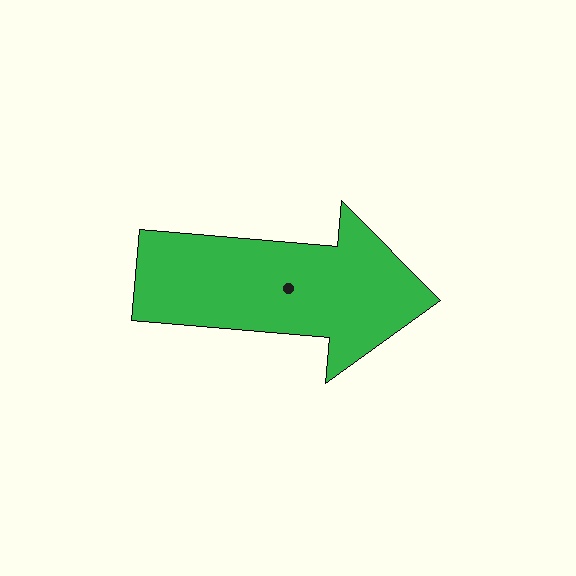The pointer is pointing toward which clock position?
Roughly 3 o'clock.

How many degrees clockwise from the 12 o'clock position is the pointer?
Approximately 95 degrees.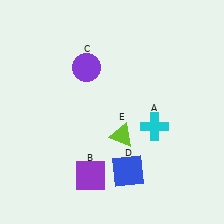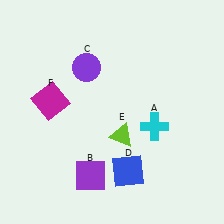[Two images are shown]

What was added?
A magenta square (F) was added in Image 2.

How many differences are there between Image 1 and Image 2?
There is 1 difference between the two images.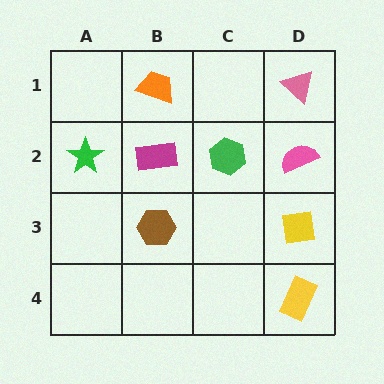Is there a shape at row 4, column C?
No, that cell is empty.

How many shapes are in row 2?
4 shapes.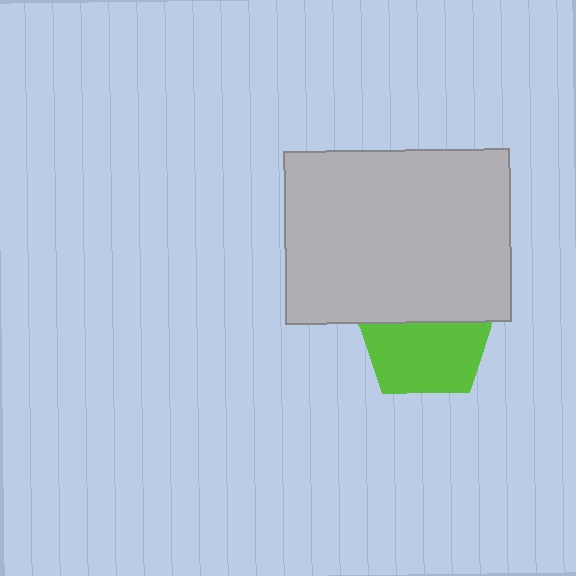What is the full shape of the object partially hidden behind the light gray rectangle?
The partially hidden object is a lime pentagon.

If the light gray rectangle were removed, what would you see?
You would see the complete lime pentagon.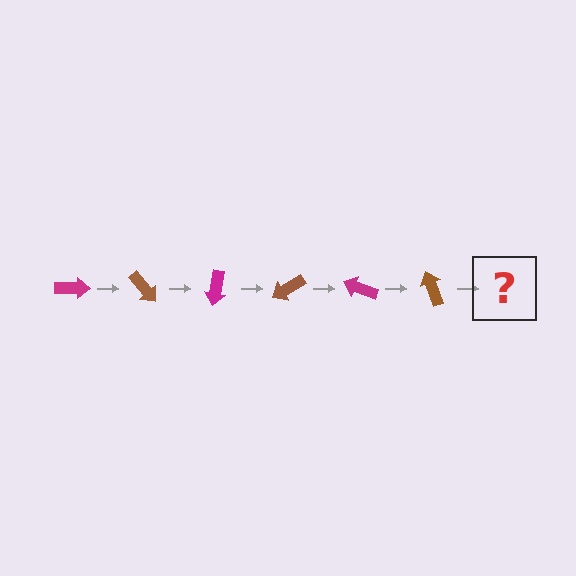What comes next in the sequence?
The next element should be a magenta arrow, rotated 300 degrees from the start.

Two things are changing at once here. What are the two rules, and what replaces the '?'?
The two rules are that it rotates 50 degrees each step and the color cycles through magenta and brown. The '?' should be a magenta arrow, rotated 300 degrees from the start.